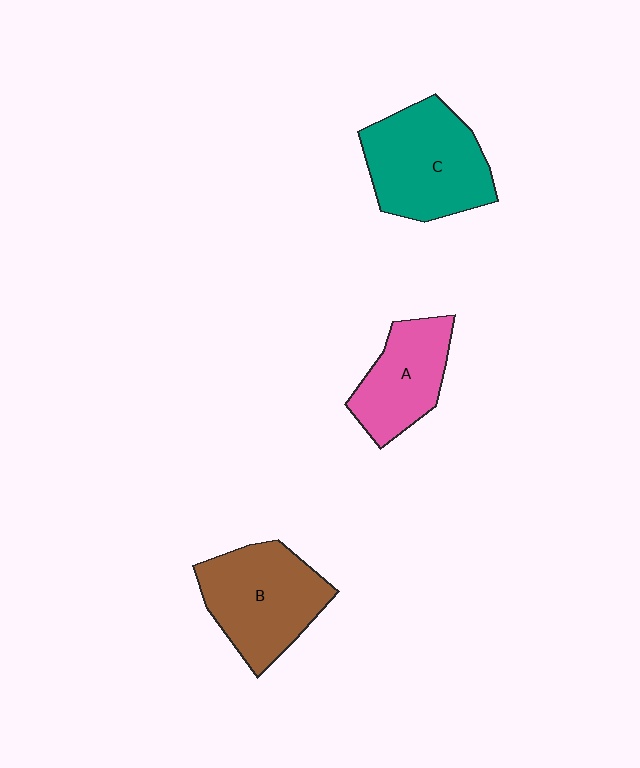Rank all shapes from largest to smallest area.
From largest to smallest: C (teal), B (brown), A (pink).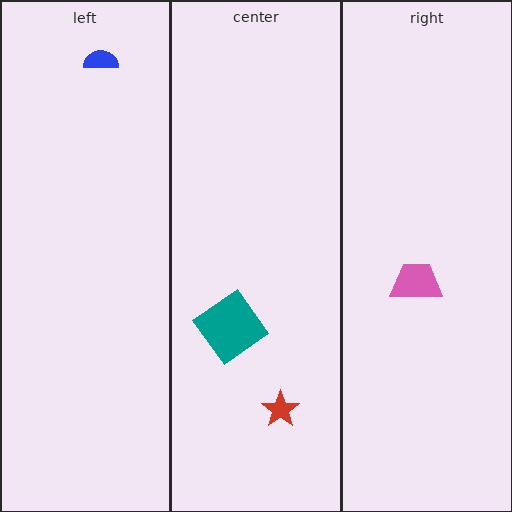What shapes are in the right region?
The pink trapezoid.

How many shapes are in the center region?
2.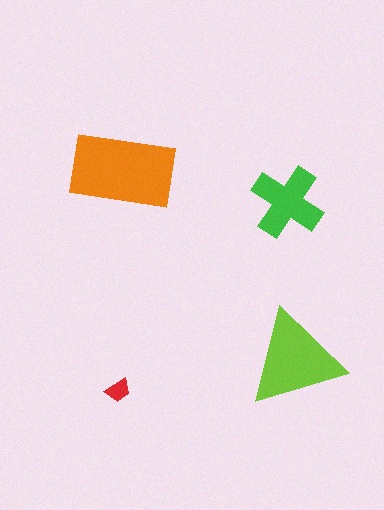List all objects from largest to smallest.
The orange rectangle, the lime triangle, the green cross, the red trapezoid.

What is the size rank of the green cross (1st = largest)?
3rd.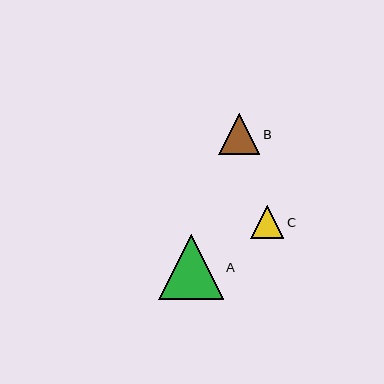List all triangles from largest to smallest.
From largest to smallest: A, B, C.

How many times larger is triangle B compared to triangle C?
Triangle B is approximately 1.2 times the size of triangle C.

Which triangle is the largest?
Triangle A is the largest with a size of approximately 65 pixels.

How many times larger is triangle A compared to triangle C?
Triangle A is approximately 2.0 times the size of triangle C.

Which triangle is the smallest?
Triangle C is the smallest with a size of approximately 33 pixels.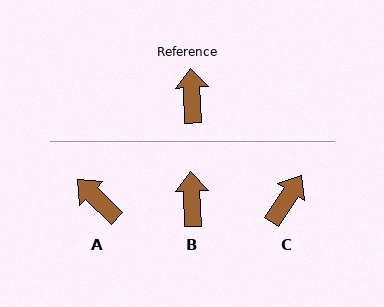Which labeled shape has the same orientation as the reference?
B.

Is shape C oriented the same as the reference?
No, it is off by about 35 degrees.